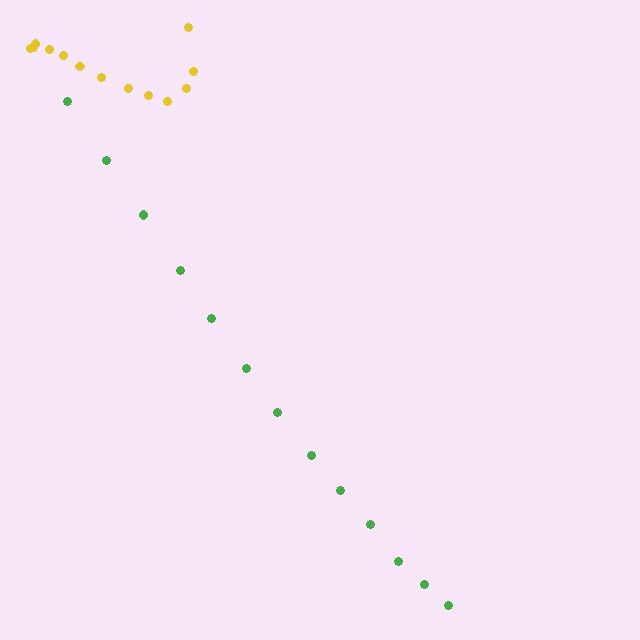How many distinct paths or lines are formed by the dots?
There are 2 distinct paths.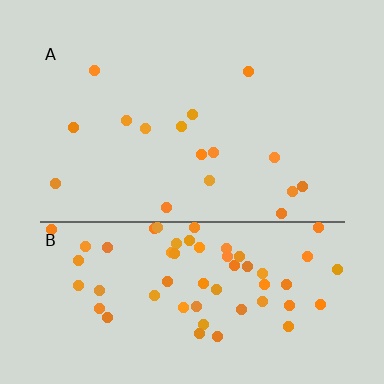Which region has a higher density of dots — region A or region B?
B (the bottom).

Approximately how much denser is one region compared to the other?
Approximately 3.8× — region B over region A.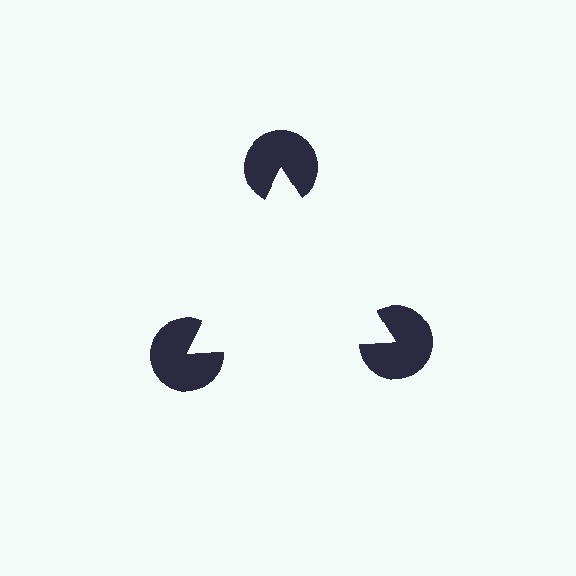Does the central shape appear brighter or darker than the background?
It typically appears slightly brighter than the background, even though no actual brightness change is drawn.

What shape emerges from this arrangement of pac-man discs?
An illusory triangle — its edges are inferred from the aligned wedge cuts in the pac-man discs, not physically drawn.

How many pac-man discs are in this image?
There are 3 — one at each vertex of the illusory triangle.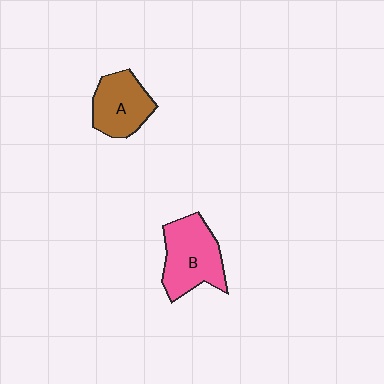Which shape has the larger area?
Shape B (pink).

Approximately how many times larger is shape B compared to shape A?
Approximately 1.3 times.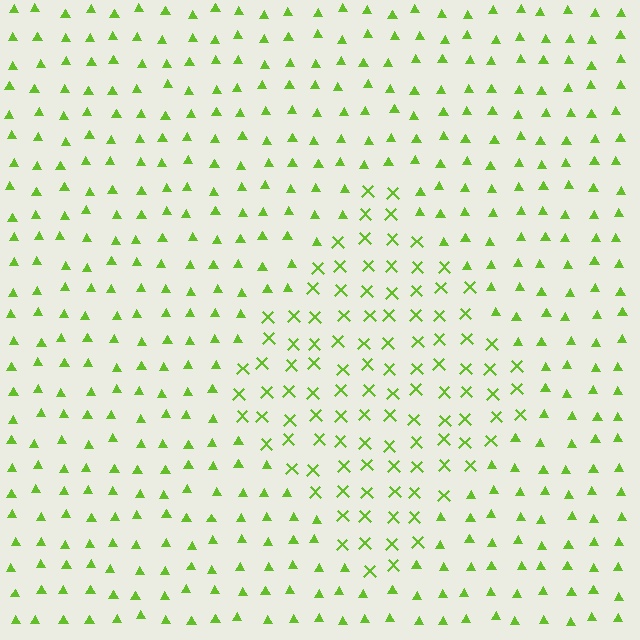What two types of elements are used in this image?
The image uses X marks inside the diamond region and triangles outside it.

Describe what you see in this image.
The image is filled with small lime elements arranged in a uniform grid. A diamond-shaped region contains X marks, while the surrounding area contains triangles. The boundary is defined purely by the change in element shape.